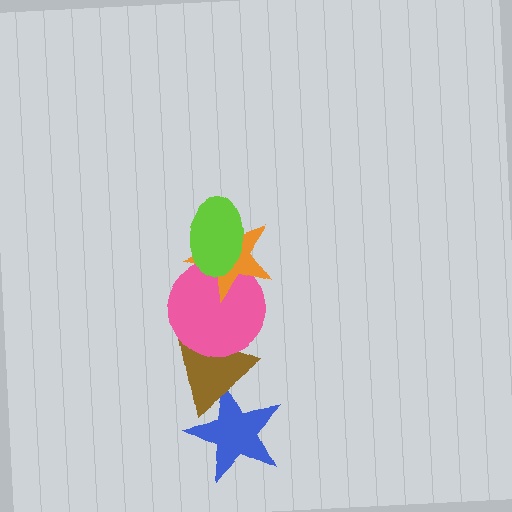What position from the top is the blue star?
The blue star is 5th from the top.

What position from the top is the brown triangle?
The brown triangle is 4th from the top.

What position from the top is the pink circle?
The pink circle is 3rd from the top.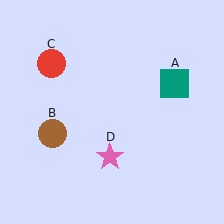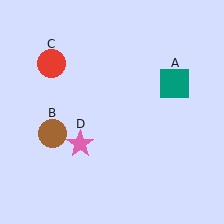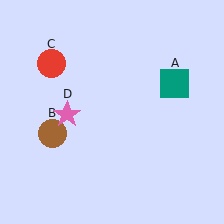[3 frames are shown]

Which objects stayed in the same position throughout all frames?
Teal square (object A) and brown circle (object B) and red circle (object C) remained stationary.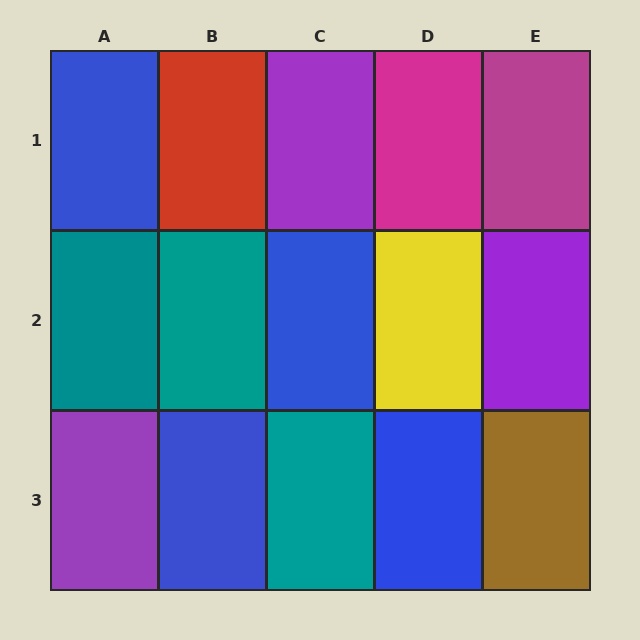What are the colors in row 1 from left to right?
Blue, red, purple, magenta, magenta.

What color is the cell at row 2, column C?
Blue.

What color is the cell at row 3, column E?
Brown.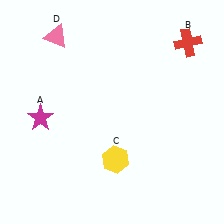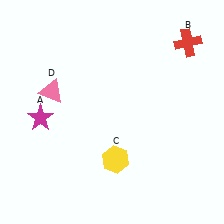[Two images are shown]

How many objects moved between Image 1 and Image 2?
1 object moved between the two images.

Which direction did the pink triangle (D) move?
The pink triangle (D) moved down.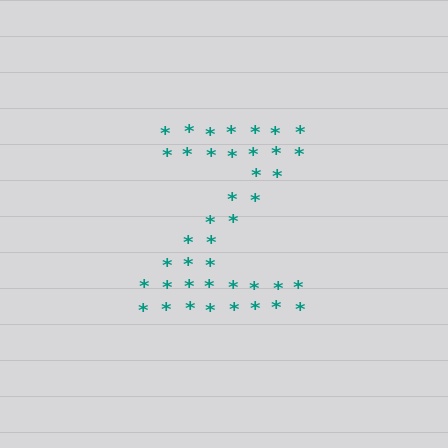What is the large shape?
The large shape is the letter Z.